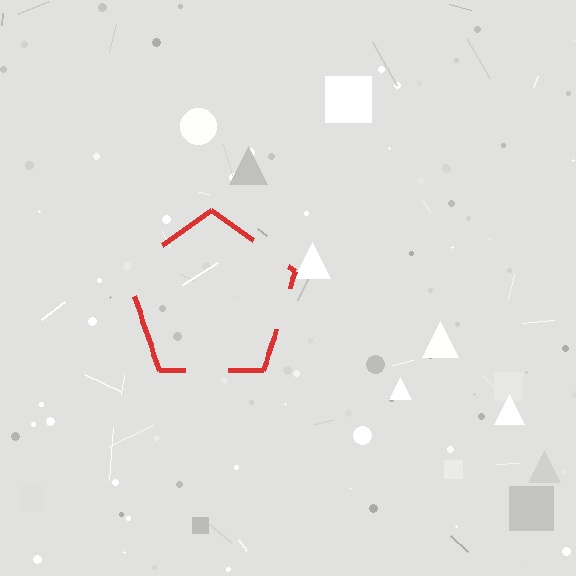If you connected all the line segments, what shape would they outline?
They would outline a pentagon.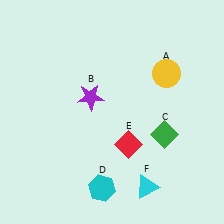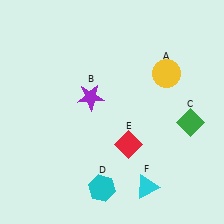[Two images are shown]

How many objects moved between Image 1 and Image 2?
1 object moved between the two images.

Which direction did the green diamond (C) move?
The green diamond (C) moved right.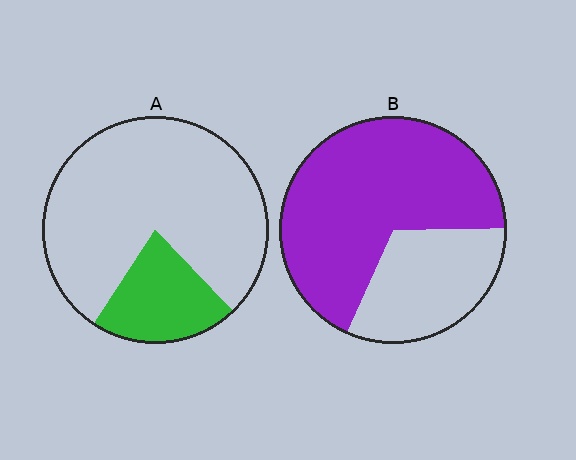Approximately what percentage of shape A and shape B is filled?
A is approximately 20% and B is approximately 70%.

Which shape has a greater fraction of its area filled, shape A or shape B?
Shape B.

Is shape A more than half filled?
No.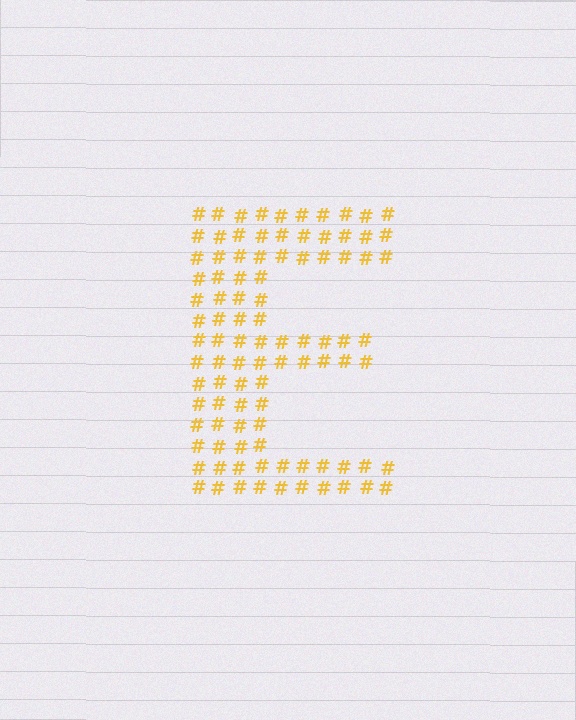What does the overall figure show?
The overall figure shows the letter E.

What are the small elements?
The small elements are hash symbols.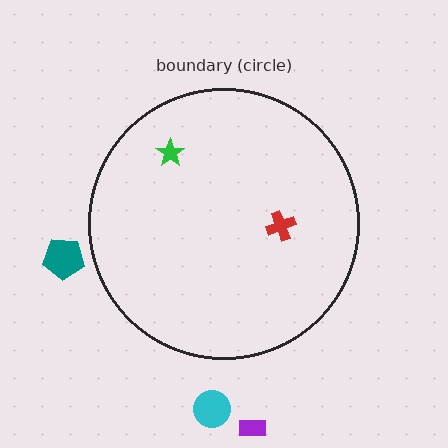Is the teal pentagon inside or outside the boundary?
Outside.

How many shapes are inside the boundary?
2 inside, 3 outside.